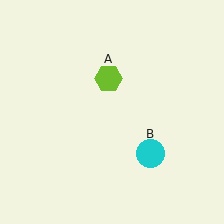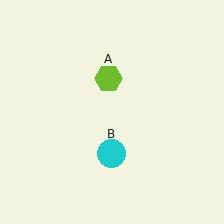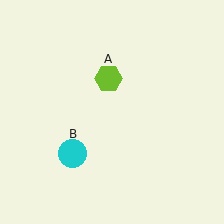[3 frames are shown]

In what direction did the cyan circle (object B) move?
The cyan circle (object B) moved left.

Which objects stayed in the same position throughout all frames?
Lime hexagon (object A) remained stationary.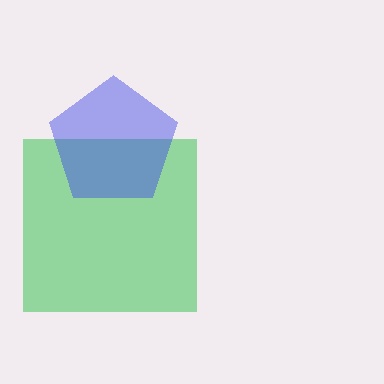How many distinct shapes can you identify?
There are 2 distinct shapes: a green square, a blue pentagon.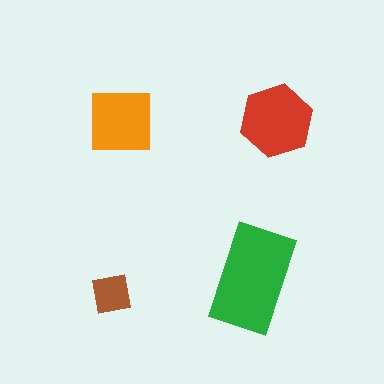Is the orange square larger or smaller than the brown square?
Larger.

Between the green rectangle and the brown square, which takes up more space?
The green rectangle.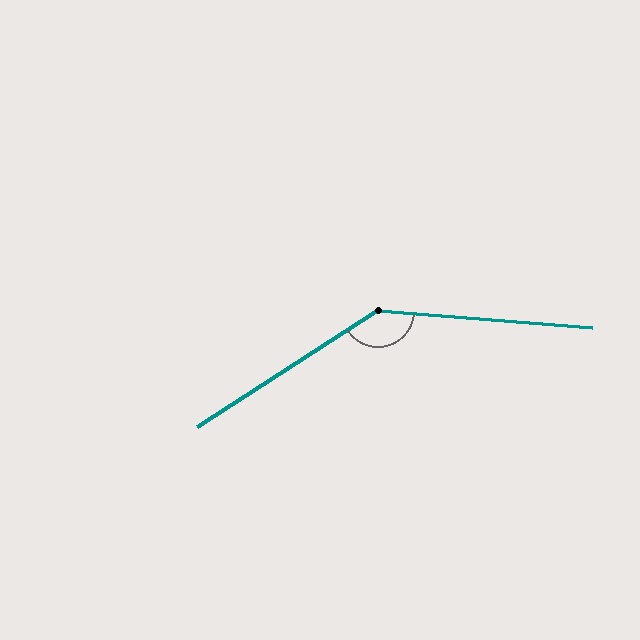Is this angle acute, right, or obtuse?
It is obtuse.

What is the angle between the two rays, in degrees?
Approximately 142 degrees.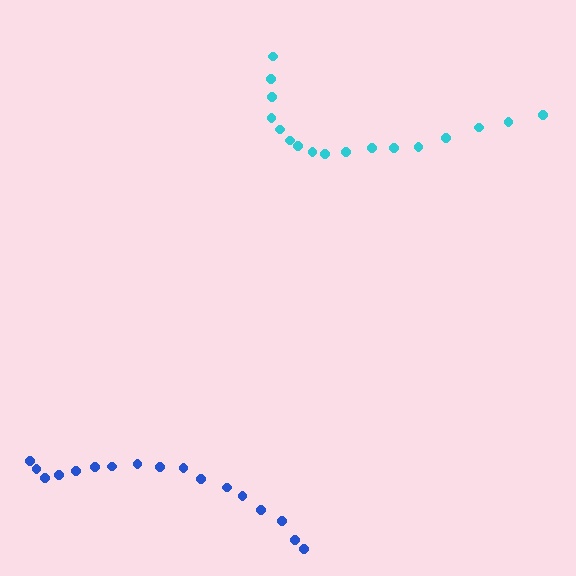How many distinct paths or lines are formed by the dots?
There are 2 distinct paths.